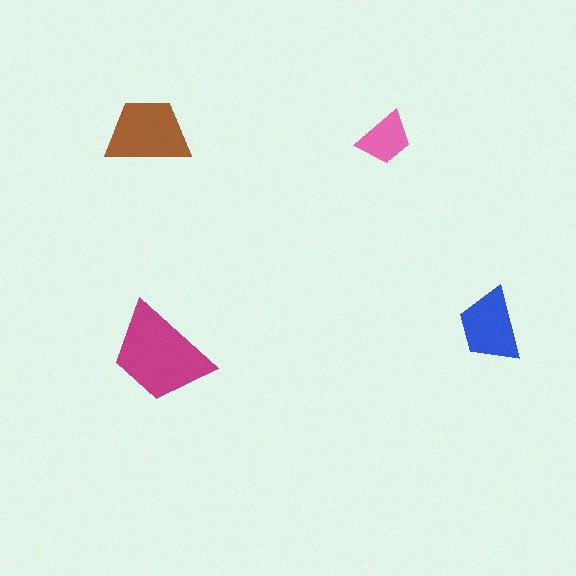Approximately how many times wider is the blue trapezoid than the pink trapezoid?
About 1.5 times wider.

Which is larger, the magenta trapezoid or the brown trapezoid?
The magenta one.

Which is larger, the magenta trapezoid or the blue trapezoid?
The magenta one.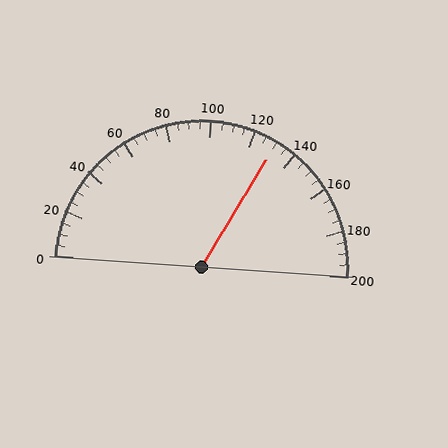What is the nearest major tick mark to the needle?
The nearest major tick mark is 120.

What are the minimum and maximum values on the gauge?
The gauge ranges from 0 to 200.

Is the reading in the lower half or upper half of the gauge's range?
The reading is in the upper half of the range (0 to 200).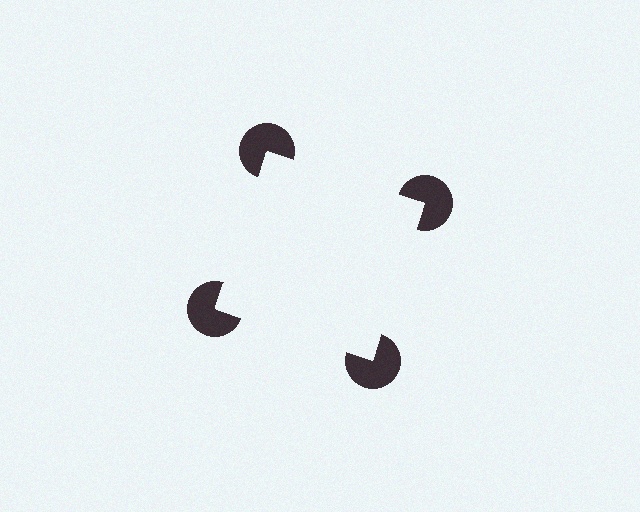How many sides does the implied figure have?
4 sides.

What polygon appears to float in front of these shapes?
An illusory square — its edges are inferred from the aligned wedge cuts in the pac-man discs, not physically drawn.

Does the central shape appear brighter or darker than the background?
It typically appears slightly brighter than the background, even though no actual brightness change is drawn.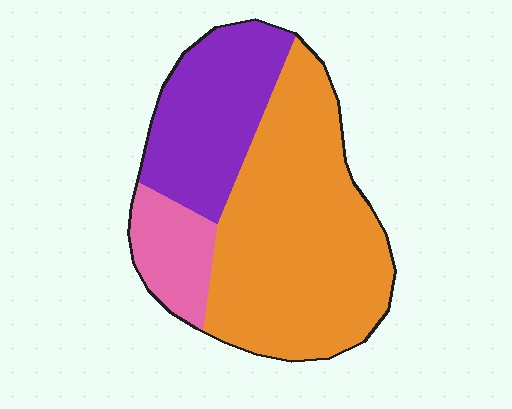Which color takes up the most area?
Orange, at roughly 60%.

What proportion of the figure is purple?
Purple covers 28% of the figure.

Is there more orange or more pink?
Orange.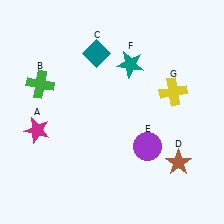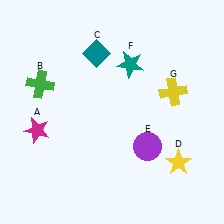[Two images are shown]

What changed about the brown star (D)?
In Image 1, D is brown. In Image 2, it changed to yellow.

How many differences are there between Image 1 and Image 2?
There is 1 difference between the two images.